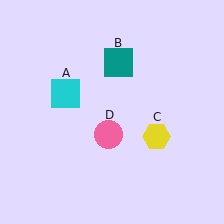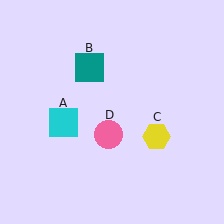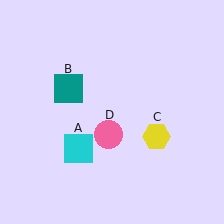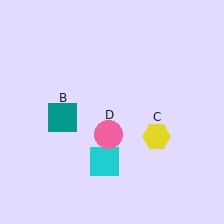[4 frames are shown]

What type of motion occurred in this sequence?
The cyan square (object A), teal square (object B) rotated counterclockwise around the center of the scene.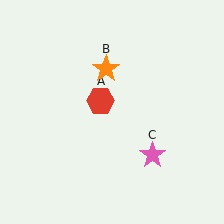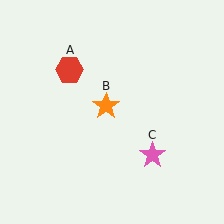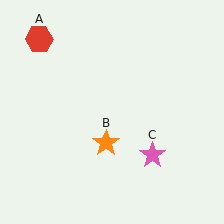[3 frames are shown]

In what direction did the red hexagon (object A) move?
The red hexagon (object A) moved up and to the left.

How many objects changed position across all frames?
2 objects changed position: red hexagon (object A), orange star (object B).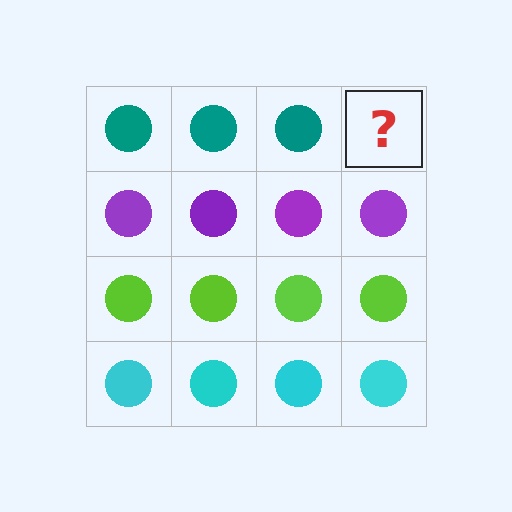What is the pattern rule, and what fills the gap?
The rule is that each row has a consistent color. The gap should be filled with a teal circle.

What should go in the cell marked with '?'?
The missing cell should contain a teal circle.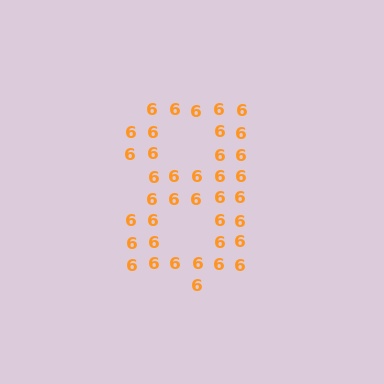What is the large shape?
The large shape is the digit 8.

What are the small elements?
The small elements are digit 6's.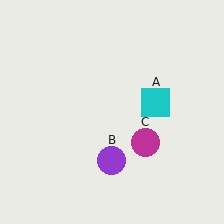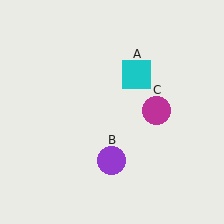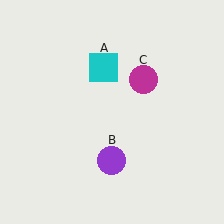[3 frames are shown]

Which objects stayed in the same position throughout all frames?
Purple circle (object B) remained stationary.